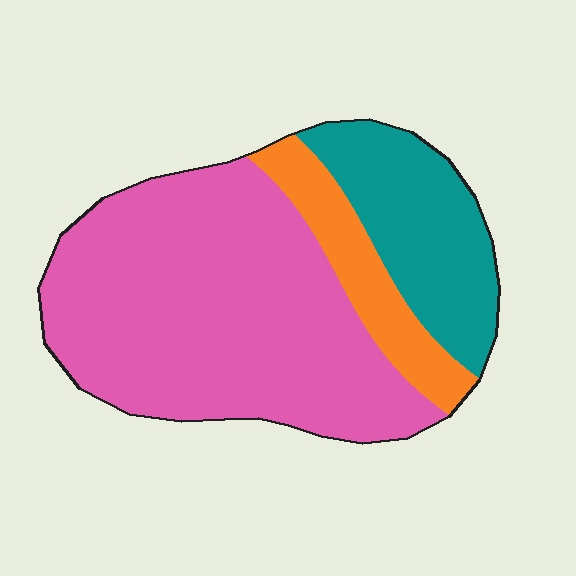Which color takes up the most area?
Pink, at roughly 65%.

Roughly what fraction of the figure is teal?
Teal covers 22% of the figure.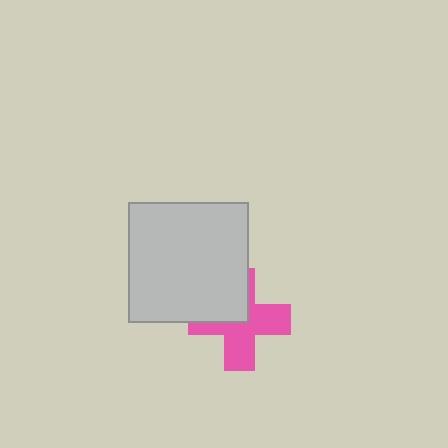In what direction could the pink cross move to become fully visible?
The pink cross could move toward the lower-right. That would shift it out from behind the light gray square entirely.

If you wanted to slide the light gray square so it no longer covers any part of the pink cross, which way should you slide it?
Slide it toward the upper-left — that is the most direct way to separate the two shapes.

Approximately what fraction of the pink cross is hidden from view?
Roughly 39% of the pink cross is hidden behind the light gray square.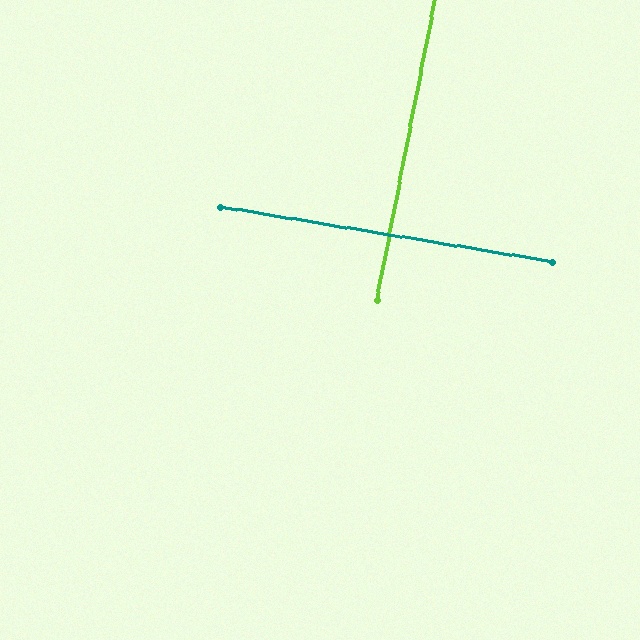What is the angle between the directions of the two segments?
Approximately 89 degrees.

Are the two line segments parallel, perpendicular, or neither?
Perpendicular — they meet at approximately 89°.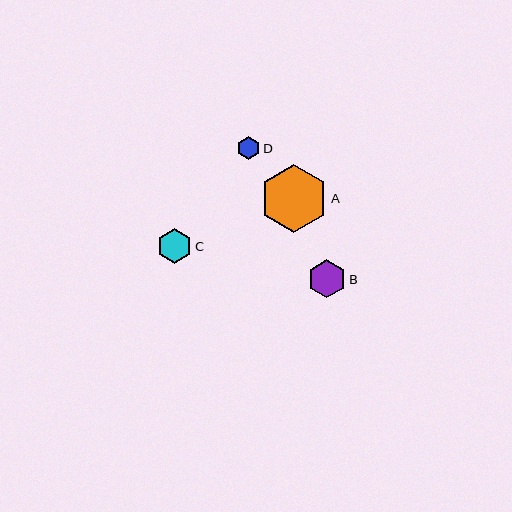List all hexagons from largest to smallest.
From largest to smallest: A, B, C, D.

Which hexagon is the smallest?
Hexagon D is the smallest with a size of approximately 23 pixels.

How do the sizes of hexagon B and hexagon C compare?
Hexagon B and hexagon C are approximately the same size.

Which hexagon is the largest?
Hexagon A is the largest with a size of approximately 68 pixels.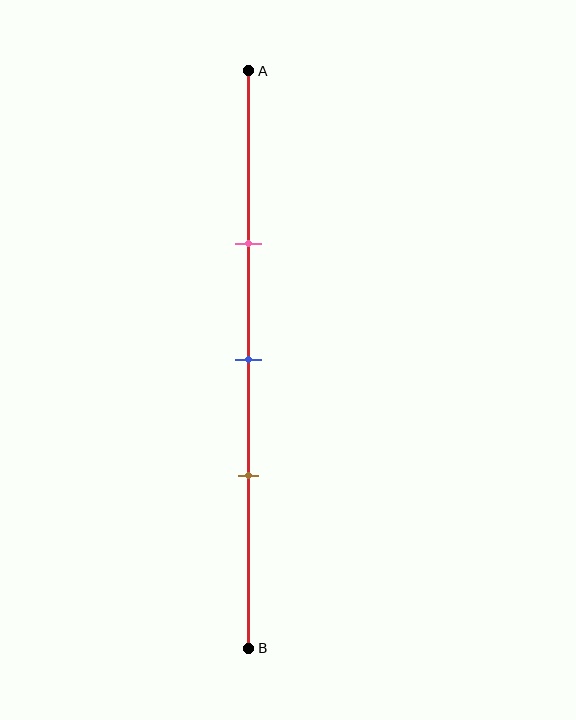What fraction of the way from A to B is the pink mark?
The pink mark is approximately 30% (0.3) of the way from A to B.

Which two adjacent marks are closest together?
The blue and brown marks are the closest adjacent pair.